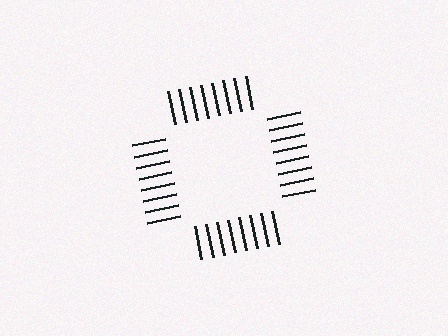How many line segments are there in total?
32 — 8 along each of the 4 edges.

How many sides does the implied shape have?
4 sides — the line-ends trace a square.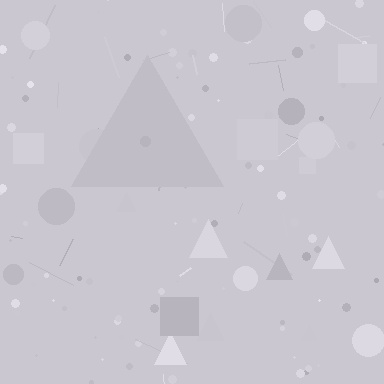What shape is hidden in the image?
A triangle is hidden in the image.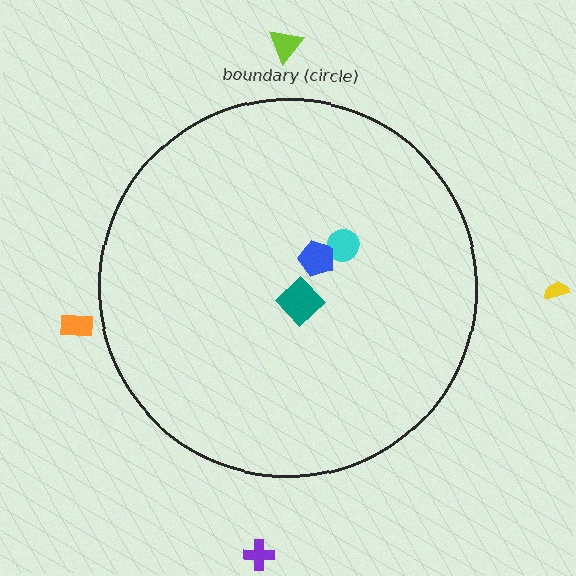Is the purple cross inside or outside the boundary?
Outside.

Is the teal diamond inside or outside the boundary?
Inside.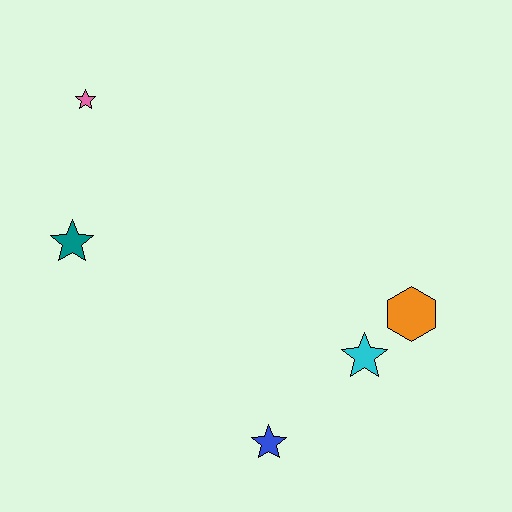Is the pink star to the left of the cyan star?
Yes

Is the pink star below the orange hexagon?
No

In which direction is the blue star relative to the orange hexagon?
The blue star is to the left of the orange hexagon.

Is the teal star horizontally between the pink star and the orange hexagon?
No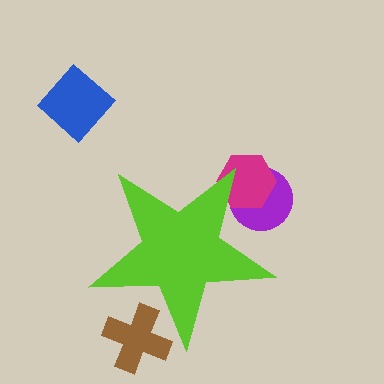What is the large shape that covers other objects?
A lime star.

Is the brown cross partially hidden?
Yes, the brown cross is partially hidden behind the lime star.